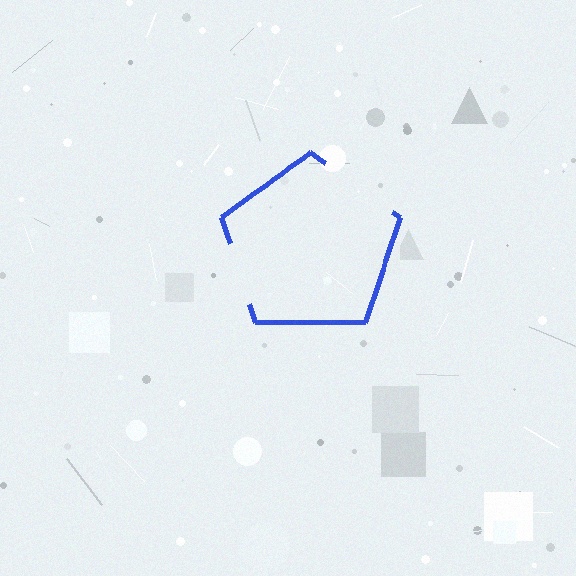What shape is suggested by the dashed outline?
The dashed outline suggests a pentagon.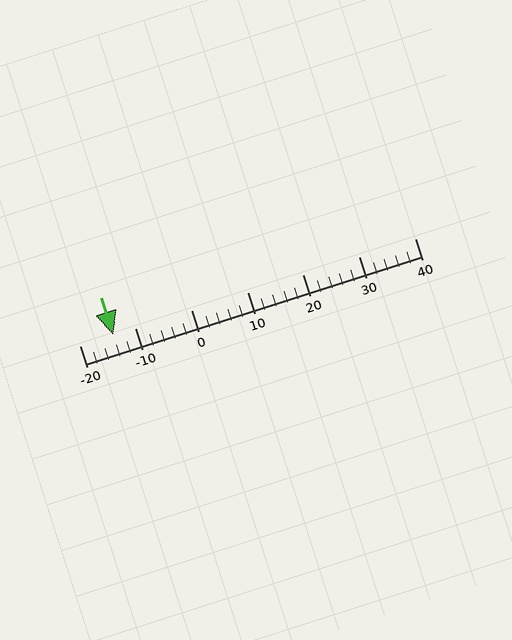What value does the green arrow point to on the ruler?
The green arrow points to approximately -14.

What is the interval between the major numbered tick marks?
The major tick marks are spaced 10 units apart.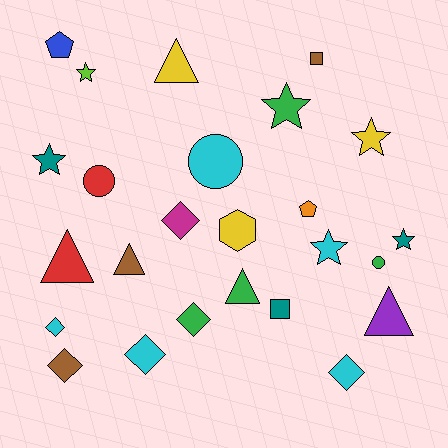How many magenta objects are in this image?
There is 1 magenta object.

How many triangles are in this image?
There are 5 triangles.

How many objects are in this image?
There are 25 objects.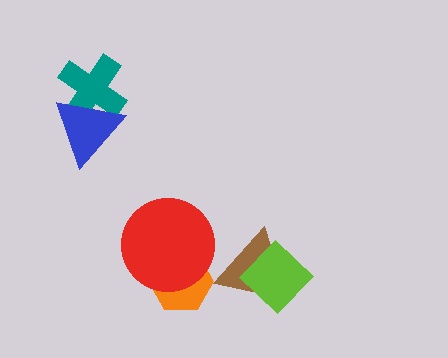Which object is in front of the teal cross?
The blue triangle is in front of the teal cross.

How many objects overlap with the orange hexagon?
1 object overlaps with the orange hexagon.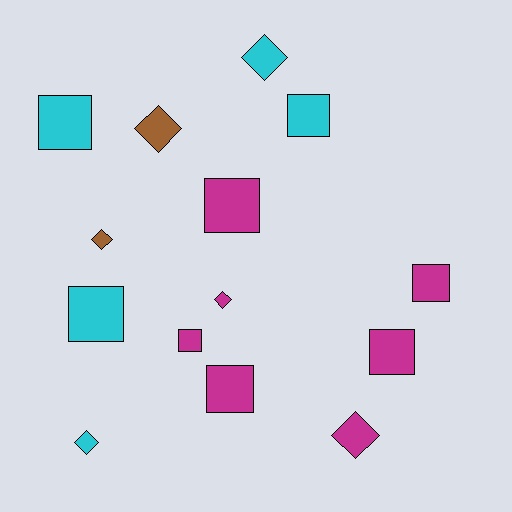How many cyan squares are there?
There are 3 cyan squares.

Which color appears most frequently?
Magenta, with 7 objects.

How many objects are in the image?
There are 14 objects.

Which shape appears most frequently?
Square, with 8 objects.